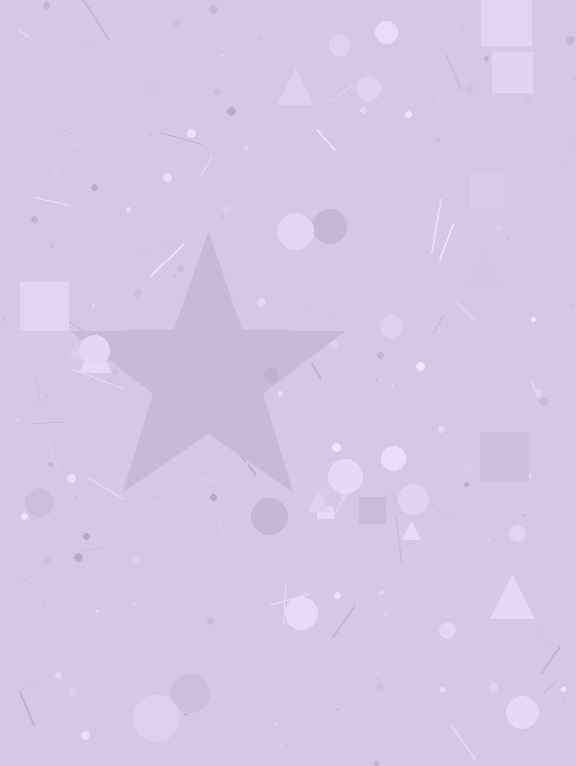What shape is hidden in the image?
A star is hidden in the image.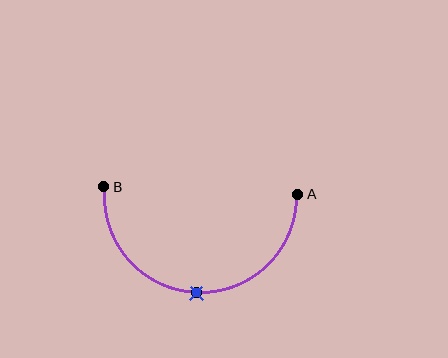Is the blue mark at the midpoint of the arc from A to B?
Yes. The blue mark lies on the arc at equal arc-length from both A and B — it is the arc midpoint.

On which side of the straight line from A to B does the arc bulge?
The arc bulges below the straight line connecting A and B.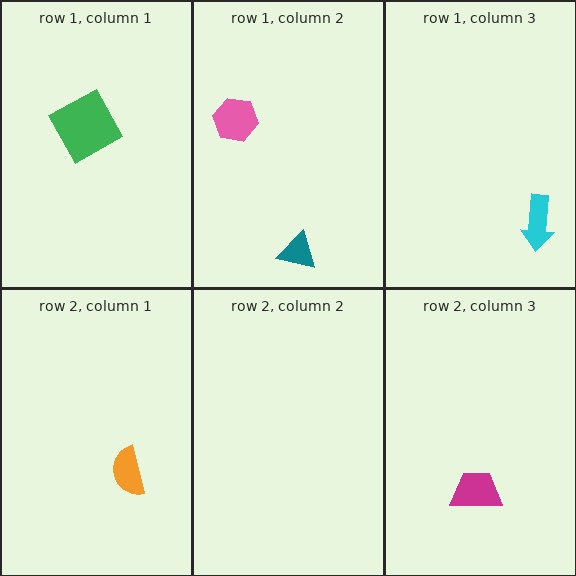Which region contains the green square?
The row 1, column 1 region.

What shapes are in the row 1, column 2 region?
The teal triangle, the pink hexagon.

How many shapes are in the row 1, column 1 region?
1.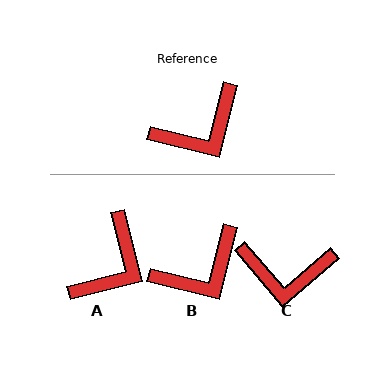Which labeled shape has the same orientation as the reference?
B.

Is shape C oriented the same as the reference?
No, it is off by about 36 degrees.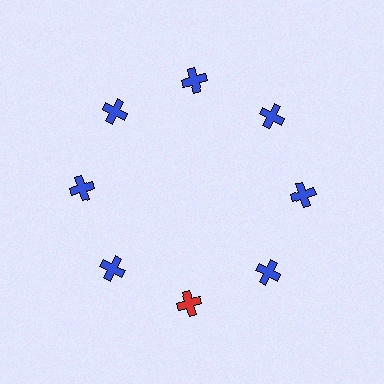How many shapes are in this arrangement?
There are 8 shapes arranged in a ring pattern.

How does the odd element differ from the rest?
It has a different color: red instead of blue.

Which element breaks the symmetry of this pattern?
The red cross at roughly the 6 o'clock position breaks the symmetry. All other shapes are blue crosses.